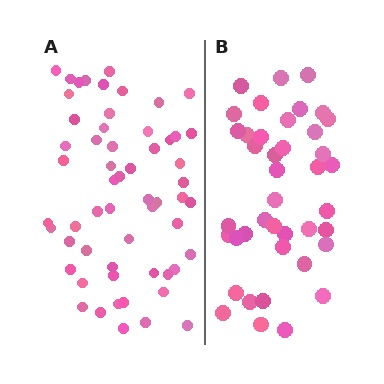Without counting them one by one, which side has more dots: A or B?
Region A (the left region) has more dots.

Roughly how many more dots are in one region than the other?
Region A has approximately 15 more dots than region B.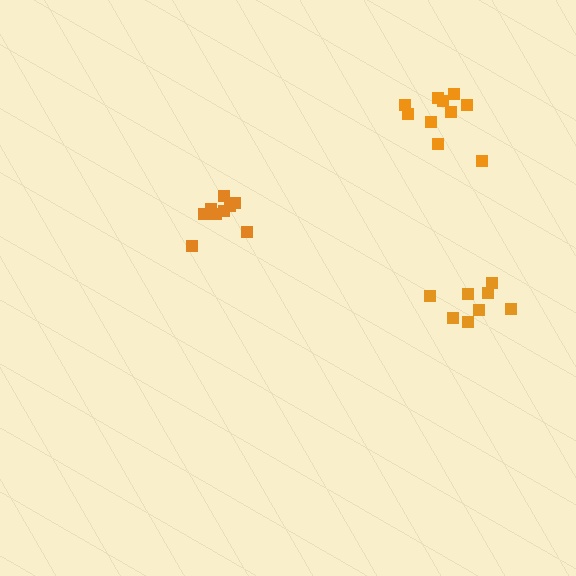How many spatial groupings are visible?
There are 3 spatial groupings.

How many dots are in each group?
Group 1: 10 dots, Group 2: 9 dots, Group 3: 8 dots (27 total).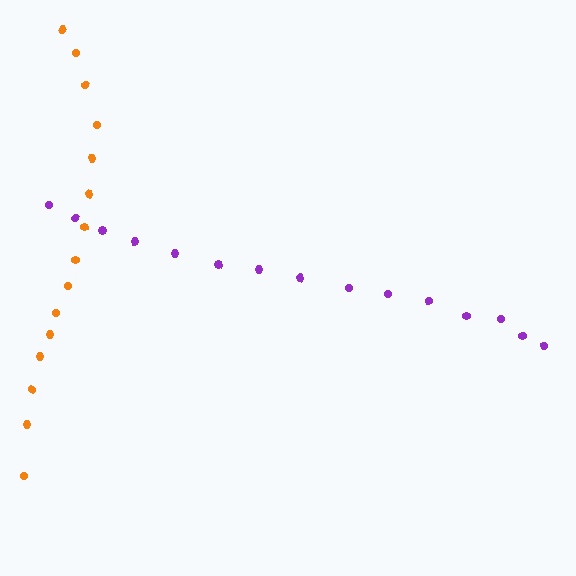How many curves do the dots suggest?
There are 2 distinct paths.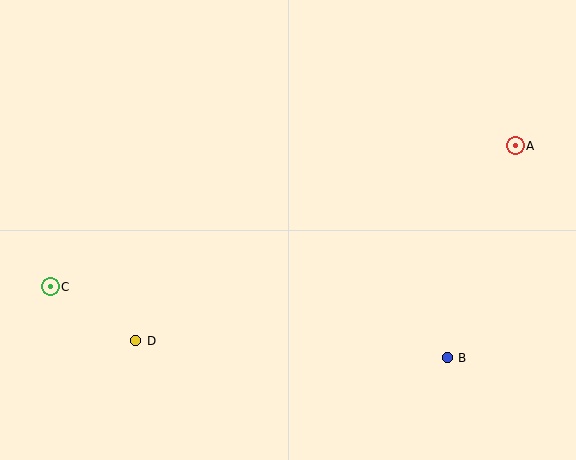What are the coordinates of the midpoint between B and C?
The midpoint between B and C is at (249, 322).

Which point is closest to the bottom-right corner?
Point B is closest to the bottom-right corner.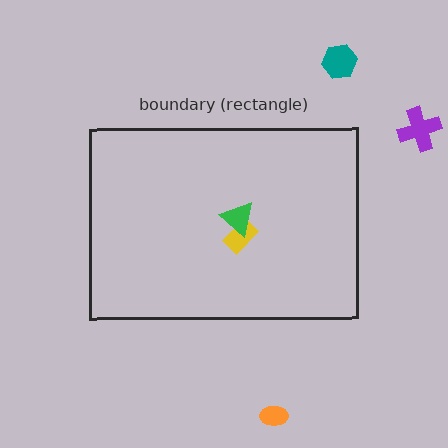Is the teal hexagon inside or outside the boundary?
Outside.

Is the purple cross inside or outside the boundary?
Outside.